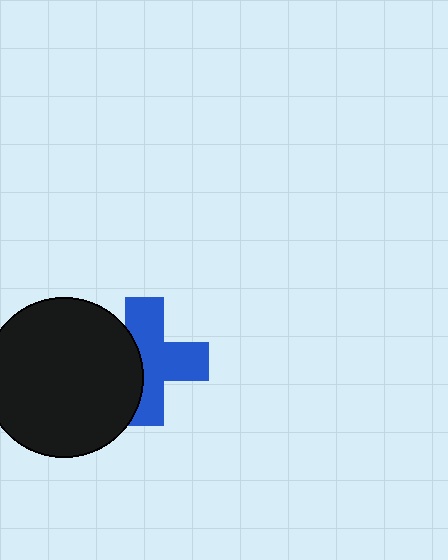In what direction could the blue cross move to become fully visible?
The blue cross could move right. That would shift it out from behind the black circle entirely.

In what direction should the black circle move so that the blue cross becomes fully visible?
The black circle should move left. That is the shortest direction to clear the overlap and leave the blue cross fully visible.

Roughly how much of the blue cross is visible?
About half of it is visible (roughly 63%).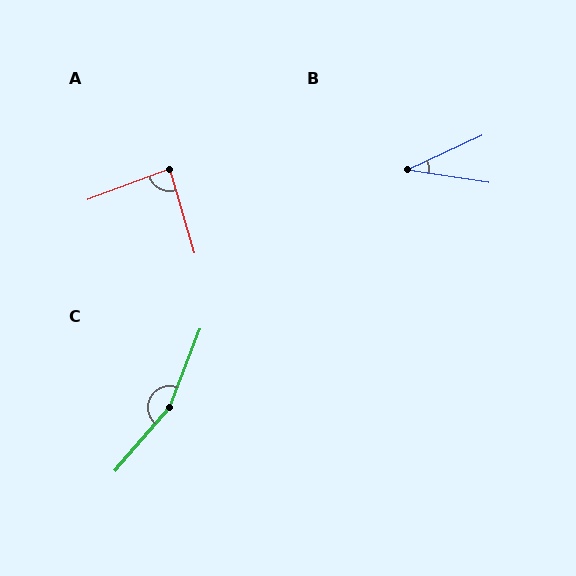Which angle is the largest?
C, at approximately 161 degrees.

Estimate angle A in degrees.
Approximately 86 degrees.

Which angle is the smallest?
B, at approximately 33 degrees.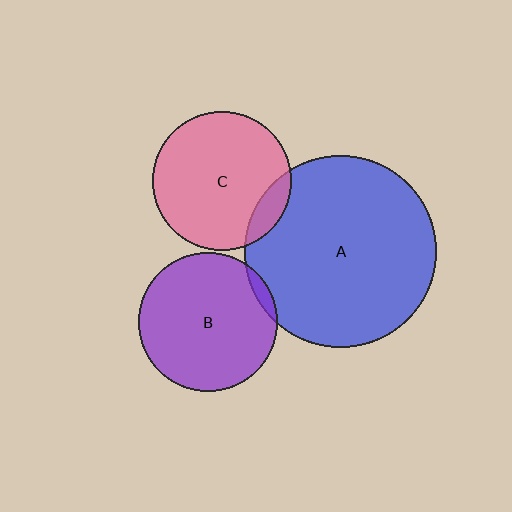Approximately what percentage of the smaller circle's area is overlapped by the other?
Approximately 5%.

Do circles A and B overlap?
Yes.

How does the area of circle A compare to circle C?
Approximately 1.9 times.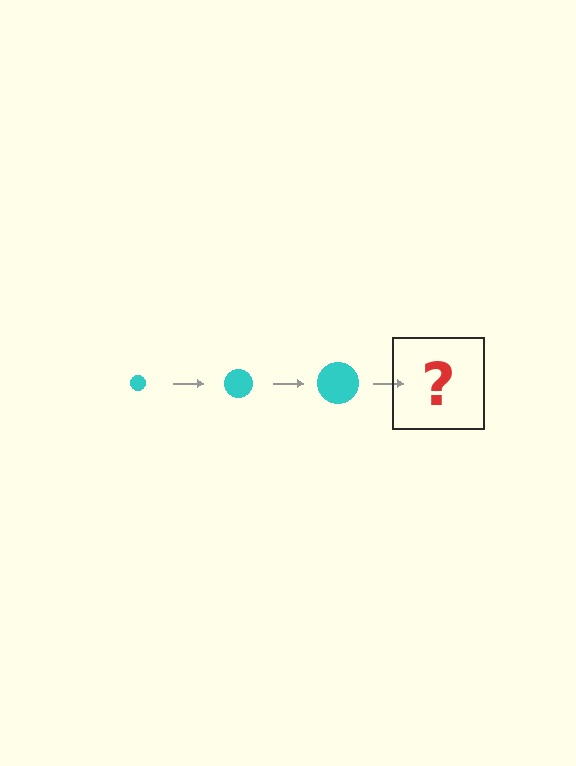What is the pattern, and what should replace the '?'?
The pattern is that the circle gets progressively larger each step. The '?' should be a cyan circle, larger than the previous one.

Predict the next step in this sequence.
The next step is a cyan circle, larger than the previous one.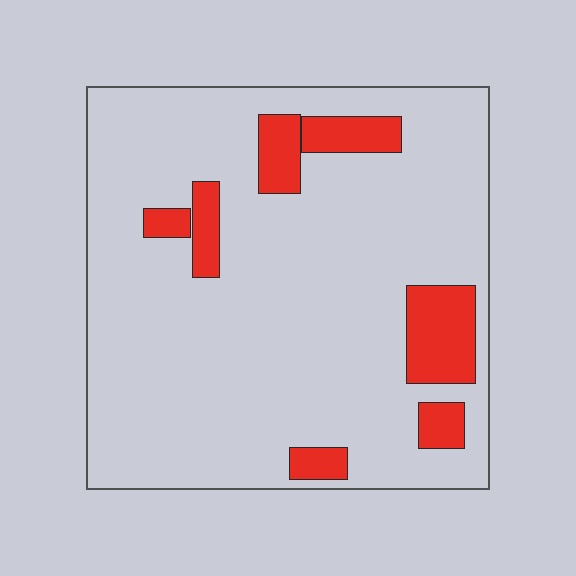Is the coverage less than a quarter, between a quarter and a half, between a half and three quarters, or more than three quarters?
Less than a quarter.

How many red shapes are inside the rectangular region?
7.